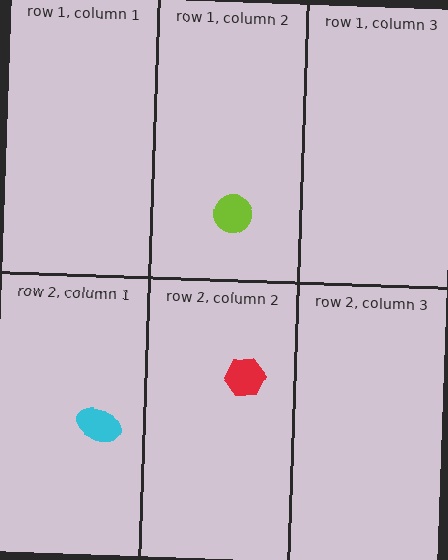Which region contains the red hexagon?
The row 2, column 2 region.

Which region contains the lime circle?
The row 1, column 2 region.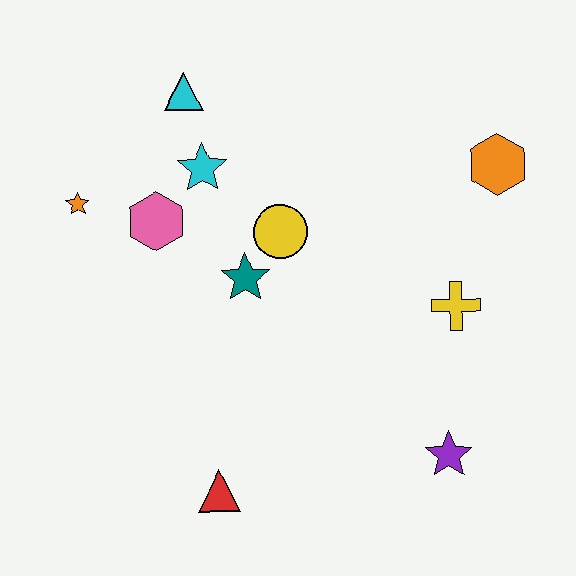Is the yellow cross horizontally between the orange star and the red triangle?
No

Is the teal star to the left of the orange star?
No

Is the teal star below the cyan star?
Yes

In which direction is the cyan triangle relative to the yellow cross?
The cyan triangle is to the left of the yellow cross.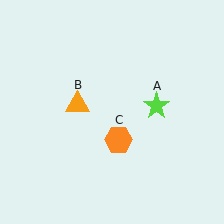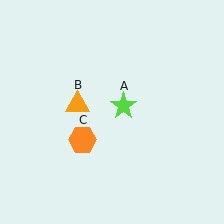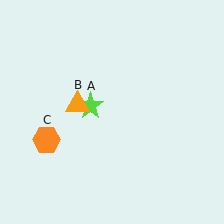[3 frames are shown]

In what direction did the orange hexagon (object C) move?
The orange hexagon (object C) moved left.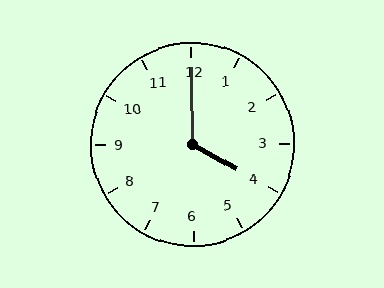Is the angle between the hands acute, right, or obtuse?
It is obtuse.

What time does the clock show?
4:00.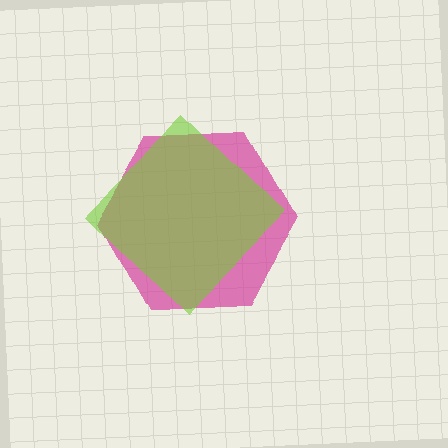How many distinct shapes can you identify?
There are 2 distinct shapes: a magenta hexagon, a lime diamond.